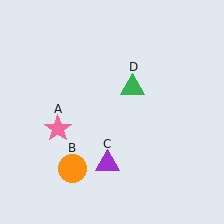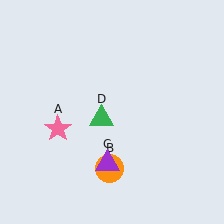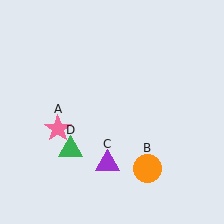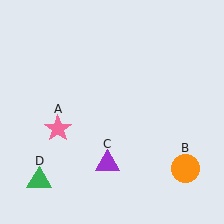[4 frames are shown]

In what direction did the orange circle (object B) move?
The orange circle (object B) moved right.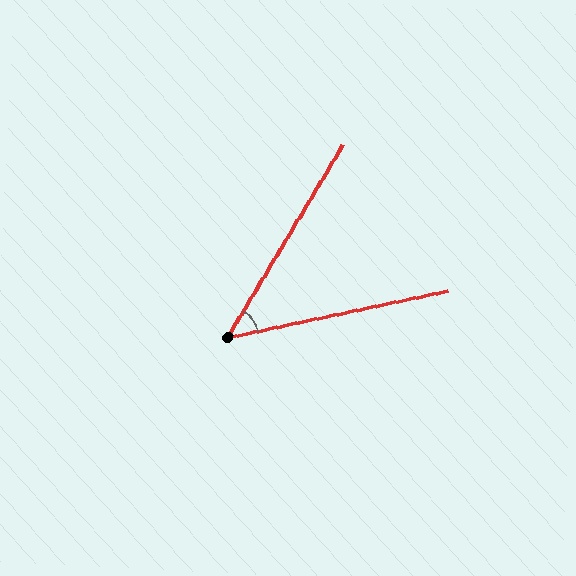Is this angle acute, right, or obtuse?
It is acute.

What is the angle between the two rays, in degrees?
Approximately 47 degrees.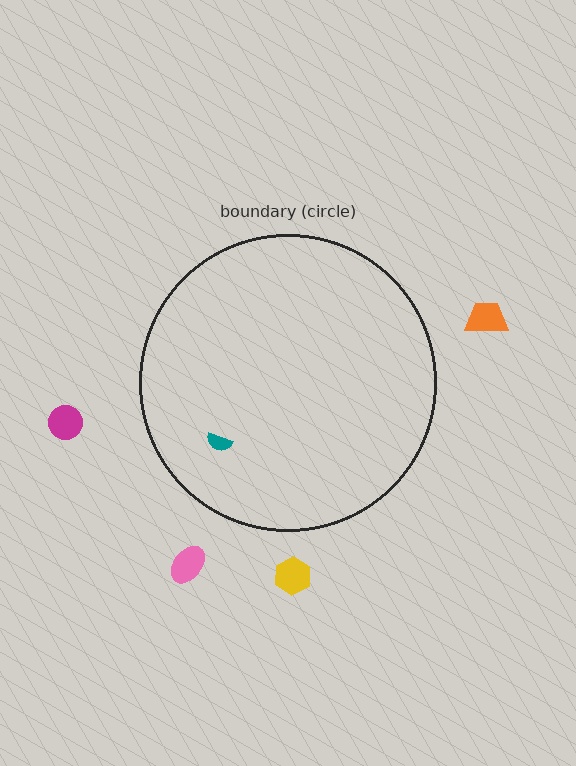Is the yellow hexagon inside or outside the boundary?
Outside.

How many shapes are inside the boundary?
1 inside, 4 outside.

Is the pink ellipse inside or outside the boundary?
Outside.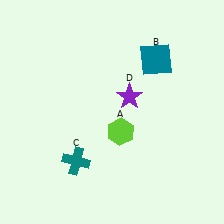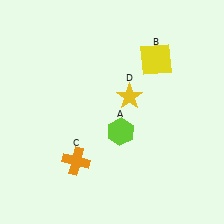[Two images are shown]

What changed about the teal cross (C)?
In Image 1, C is teal. In Image 2, it changed to orange.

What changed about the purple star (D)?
In Image 1, D is purple. In Image 2, it changed to yellow.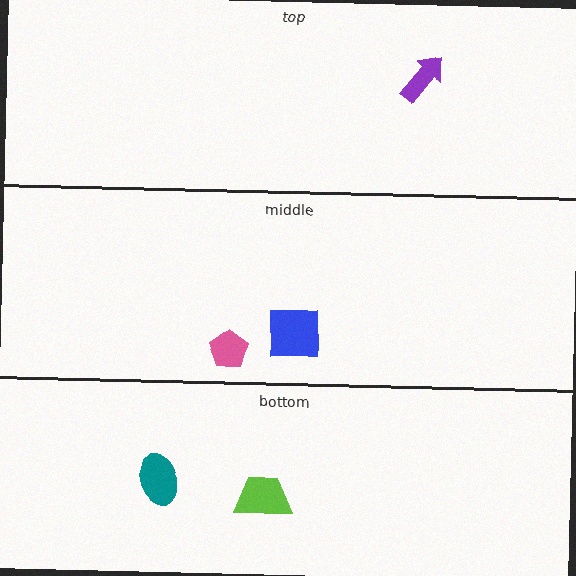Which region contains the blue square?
The middle region.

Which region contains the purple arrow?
The top region.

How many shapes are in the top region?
1.